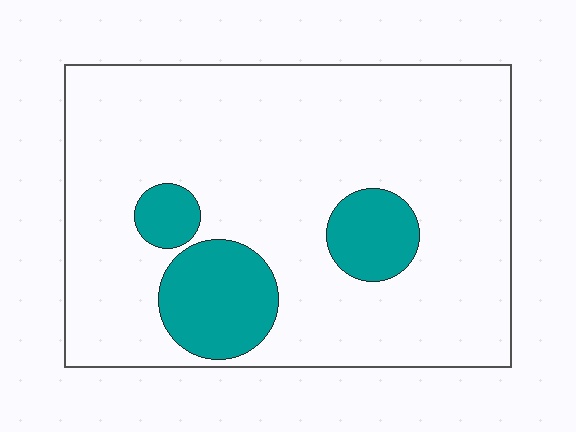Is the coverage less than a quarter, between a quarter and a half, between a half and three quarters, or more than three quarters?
Less than a quarter.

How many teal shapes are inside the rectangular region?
3.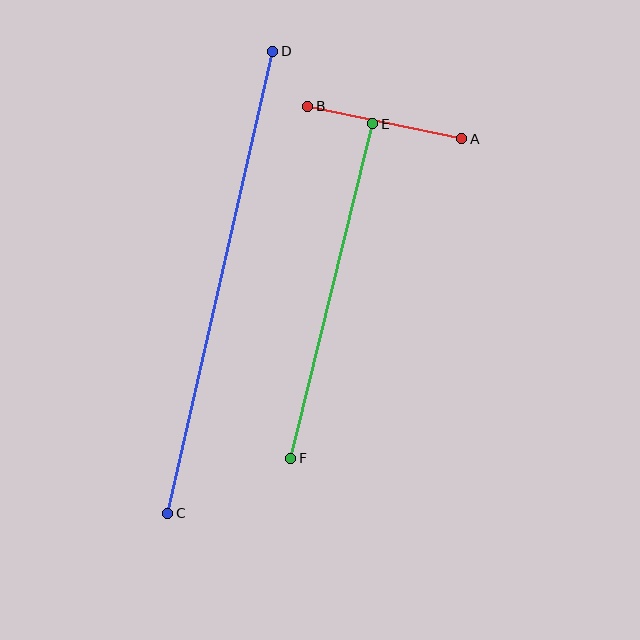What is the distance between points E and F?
The distance is approximately 344 pixels.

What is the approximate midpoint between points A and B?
The midpoint is at approximately (385, 122) pixels.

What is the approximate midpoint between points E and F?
The midpoint is at approximately (332, 291) pixels.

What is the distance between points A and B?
The distance is approximately 157 pixels.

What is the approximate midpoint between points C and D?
The midpoint is at approximately (220, 282) pixels.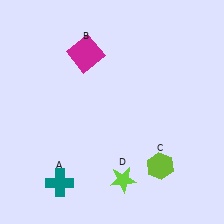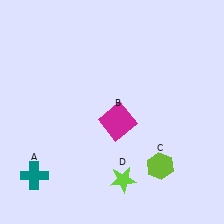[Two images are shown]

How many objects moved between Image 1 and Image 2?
2 objects moved between the two images.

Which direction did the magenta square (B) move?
The magenta square (B) moved down.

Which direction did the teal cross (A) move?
The teal cross (A) moved left.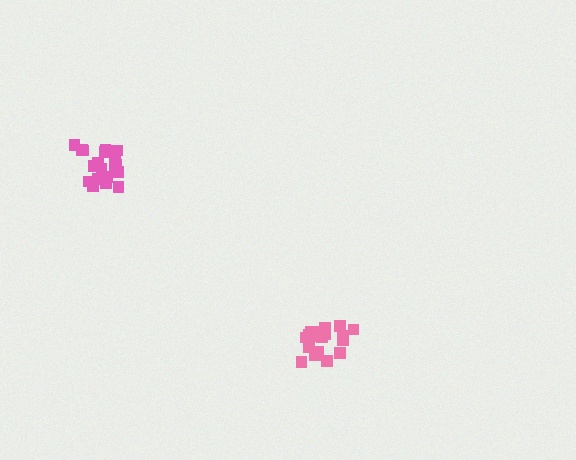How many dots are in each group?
Group 1: 19 dots, Group 2: 20 dots (39 total).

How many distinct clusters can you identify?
There are 2 distinct clusters.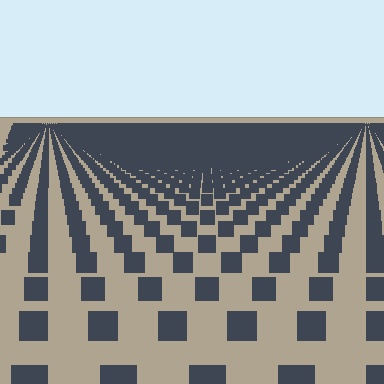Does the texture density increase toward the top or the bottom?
Density increases toward the top.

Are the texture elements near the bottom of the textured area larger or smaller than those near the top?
Larger. Near the bottom, elements are closer to the viewer and appear at a bigger on-screen size.